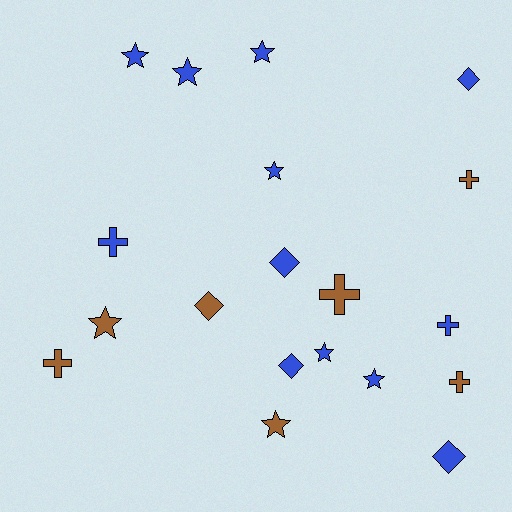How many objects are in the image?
There are 19 objects.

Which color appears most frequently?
Blue, with 12 objects.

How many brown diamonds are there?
There is 1 brown diamond.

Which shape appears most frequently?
Star, with 8 objects.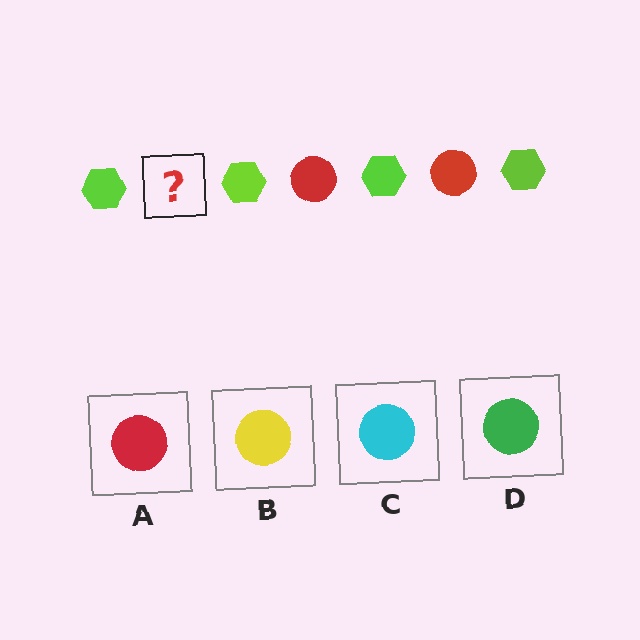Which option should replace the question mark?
Option A.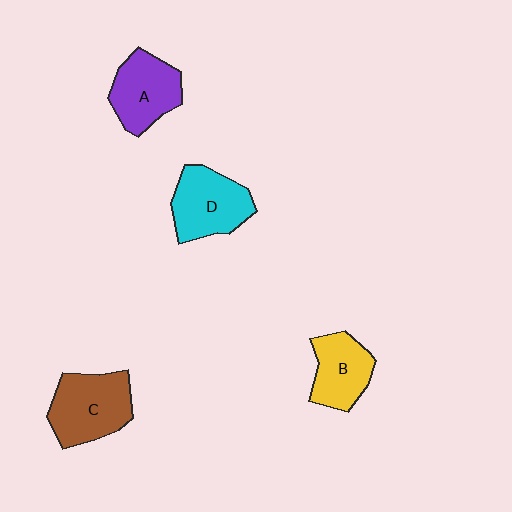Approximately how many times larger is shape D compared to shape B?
Approximately 1.2 times.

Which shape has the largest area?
Shape C (brown).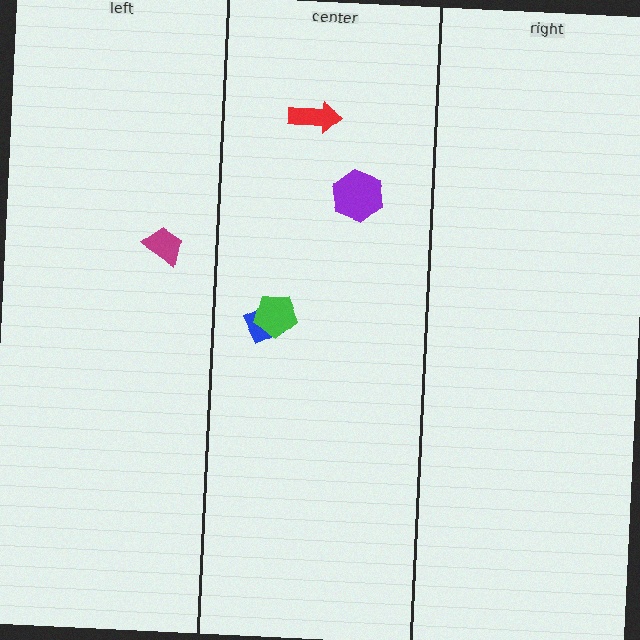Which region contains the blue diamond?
The center region.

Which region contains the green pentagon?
The center region.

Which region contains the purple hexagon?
The center region.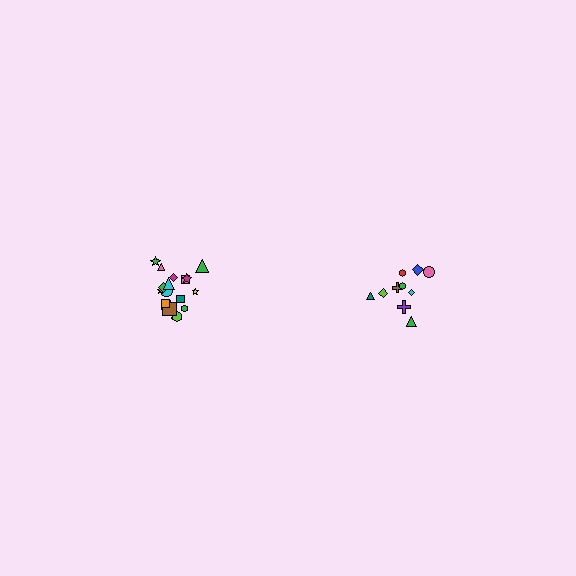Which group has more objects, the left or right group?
The left group.